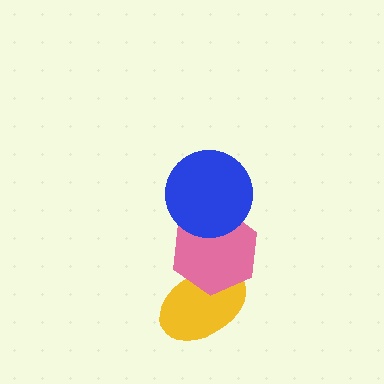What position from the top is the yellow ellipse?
The yellow ellipse is 3rd from the top.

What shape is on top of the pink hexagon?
The blue circle is on top of the pink hexagon.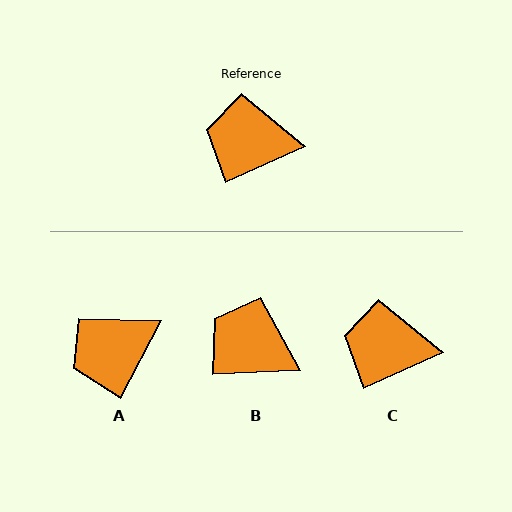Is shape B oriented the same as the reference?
No, it is off by about 22 degrees.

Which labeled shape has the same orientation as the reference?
C.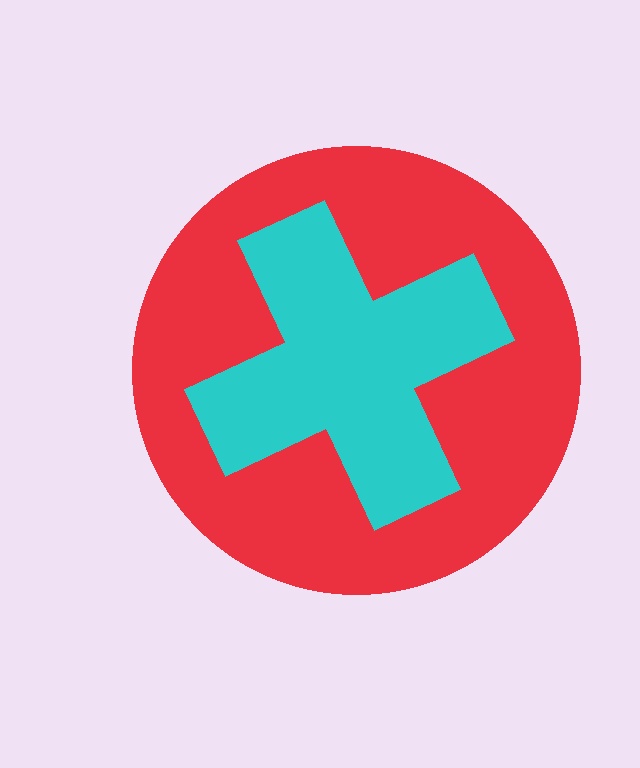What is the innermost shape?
The cyan cross.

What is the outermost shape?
The red circle.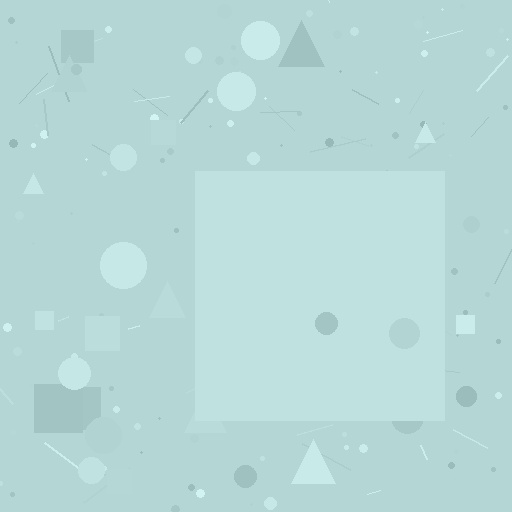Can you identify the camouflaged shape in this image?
The camouflaged shape is a square.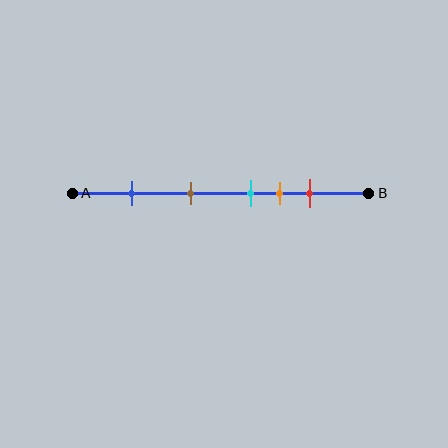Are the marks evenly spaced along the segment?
No, the marks are not evenly spaced.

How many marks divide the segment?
There are 5 marks dividing the segment.